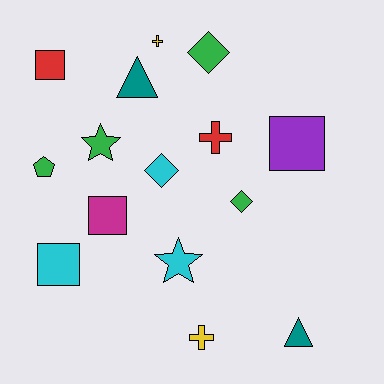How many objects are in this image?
There are 15 objects.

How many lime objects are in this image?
There are no lime objects.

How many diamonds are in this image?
There are 3 diamonds.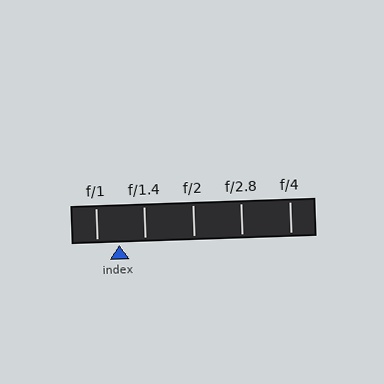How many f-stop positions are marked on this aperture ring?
There are 5 f-stop positions marked.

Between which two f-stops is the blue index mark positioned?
The index mark is between f/1 and f/1.4.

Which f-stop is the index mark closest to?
The index mark is closest to f/1.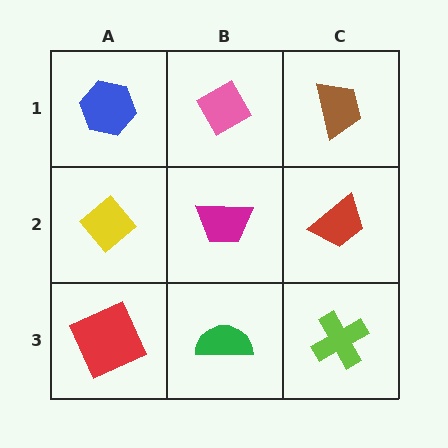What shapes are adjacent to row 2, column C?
A brown trapezoid (row 1, column C), a lime cross (row 3, column C), a magenta trapezoid (row 2, column B).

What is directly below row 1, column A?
A yellow diamond.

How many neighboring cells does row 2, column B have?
4.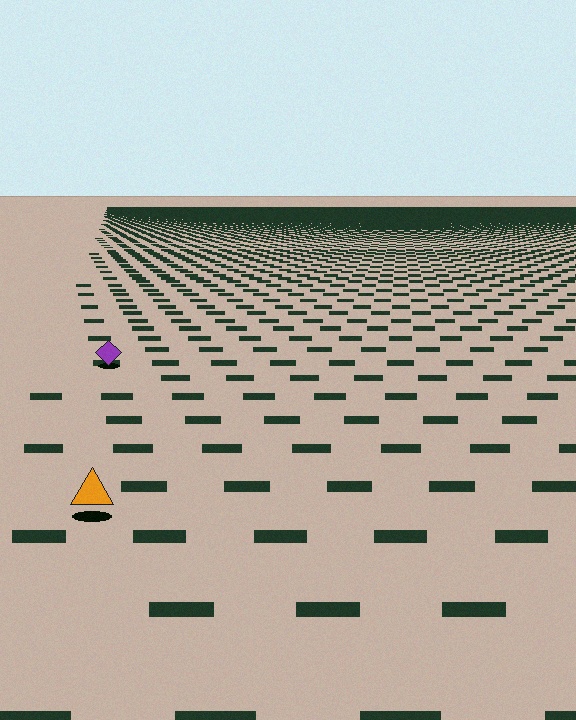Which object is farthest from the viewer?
The purple diamond is farthest from the viewer. It appears smaller and the ground texture around it is denser.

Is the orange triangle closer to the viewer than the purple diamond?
Yes. The orange triangle is closer — you can tell from the texture gradient: the ground texture is coarser near it.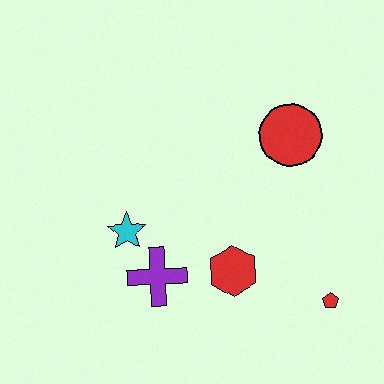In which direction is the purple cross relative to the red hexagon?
The purple cross is to the left of the red hexagon.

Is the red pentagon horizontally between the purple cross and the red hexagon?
No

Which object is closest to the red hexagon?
The purple cross is closest to the red hexagon.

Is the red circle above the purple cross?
Yes